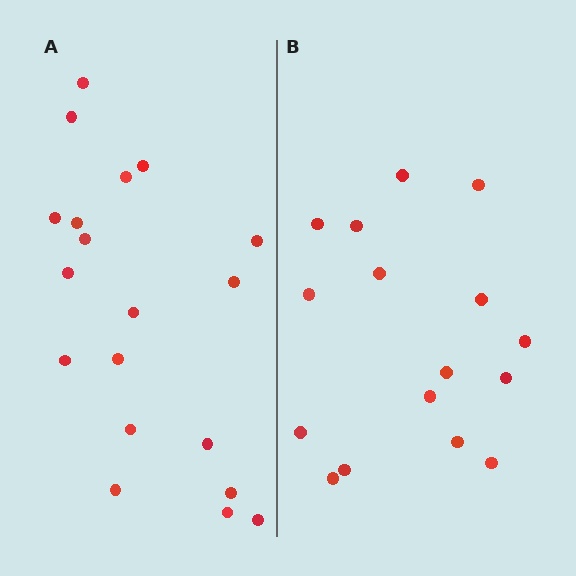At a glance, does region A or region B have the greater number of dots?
Region A (the left region) has more dots.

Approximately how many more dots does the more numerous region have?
Region A has just a few more — roughly 2 or 3 more dots than region B.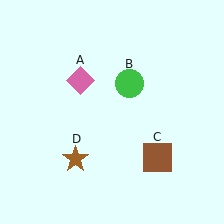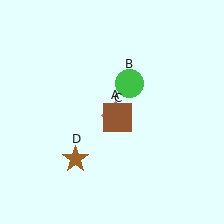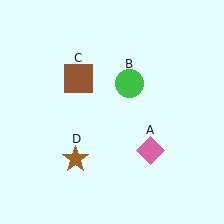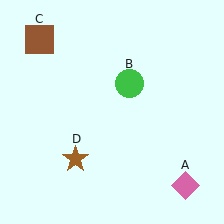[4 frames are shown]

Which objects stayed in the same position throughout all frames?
Green circle (object B) and brown star (object D) remained stationary.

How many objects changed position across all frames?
2 objects changed position: pink diamond (object A), brown square (object C).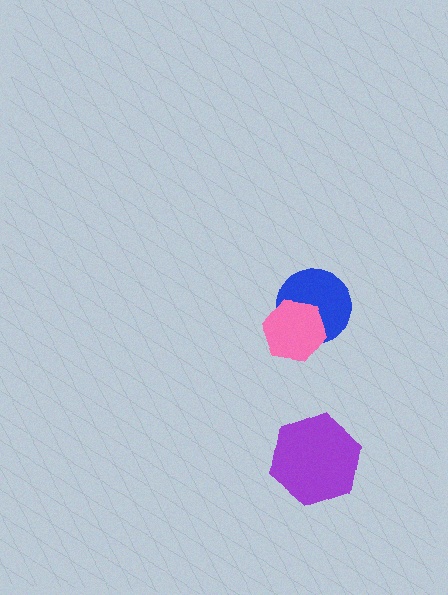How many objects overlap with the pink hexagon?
1 object overlaps with the pink hexagon.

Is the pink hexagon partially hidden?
No, no other shape covers it.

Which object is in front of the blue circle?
The pink hexagon is in front of the blue circle.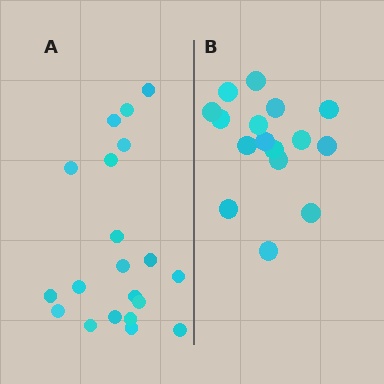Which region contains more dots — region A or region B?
Region A (the left region) has more dots.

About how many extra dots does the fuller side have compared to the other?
Region A has about 4 more dots than region B.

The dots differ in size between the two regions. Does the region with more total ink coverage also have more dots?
No. Region B has more total ink coverage because its dots are larger, but region A actually contains more individual dots. Total area can be misleading — the number of items is what matters here.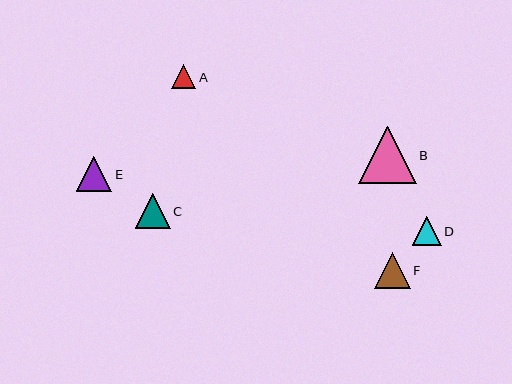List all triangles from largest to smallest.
From largest to smallest: B, F, E, C, D, A.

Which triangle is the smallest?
Triangle A is the smallest with a size of approximately 24 pixels.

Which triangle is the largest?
Triangle B is the largest with a size of approximately 58 pixels.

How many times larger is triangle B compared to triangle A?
Triangle B is approximately 2.4 times the size of triangle A.